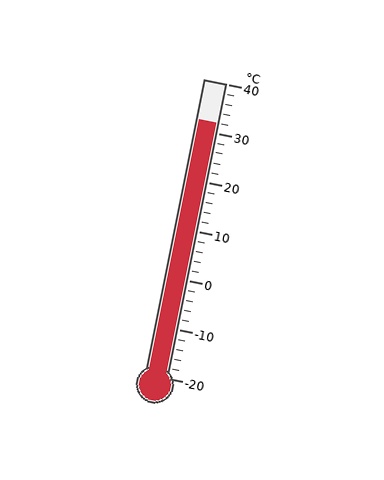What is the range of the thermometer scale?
The thermometer scale ranges from -20°C to 40°C.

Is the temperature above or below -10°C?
The temperature is above -10°C.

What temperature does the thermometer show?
The thermometer shows approximately 32°C.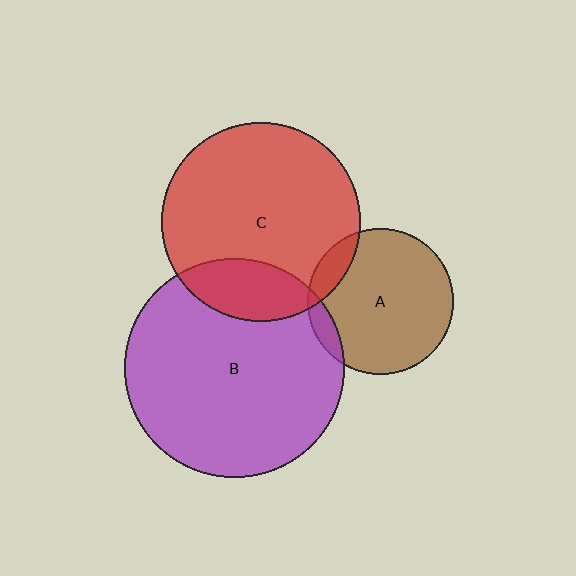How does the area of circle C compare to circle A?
Approximately 1.9 times.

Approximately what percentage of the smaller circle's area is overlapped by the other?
Approximately 10%.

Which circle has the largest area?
Circle B (purple).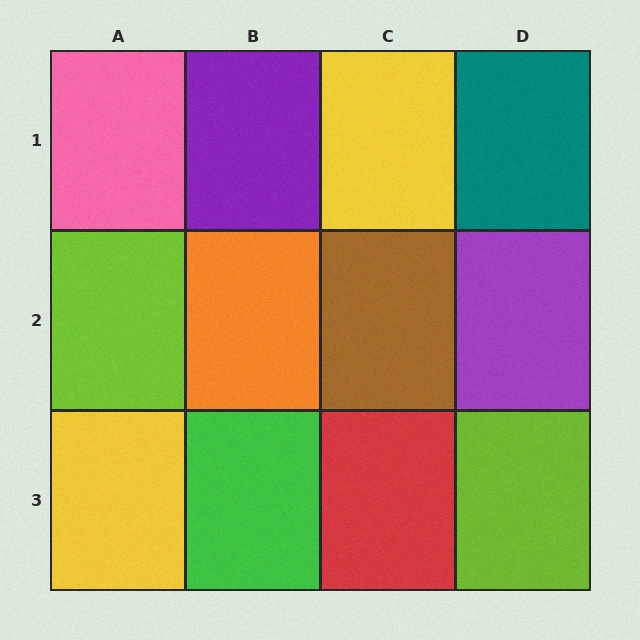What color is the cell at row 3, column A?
Yellow.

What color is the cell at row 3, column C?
Red.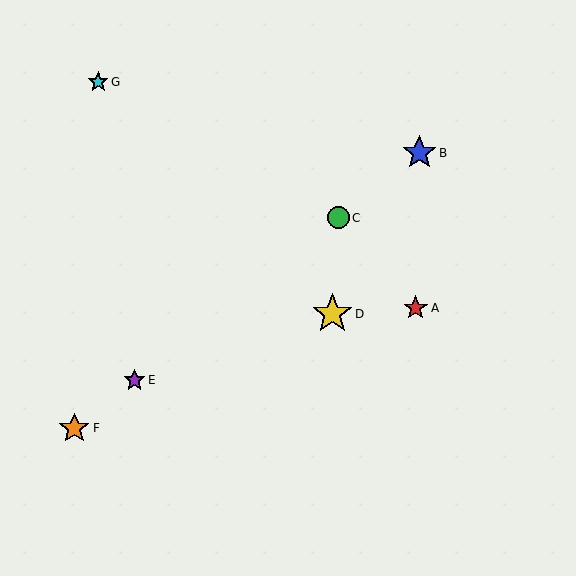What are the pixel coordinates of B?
Object B is at (419, 153).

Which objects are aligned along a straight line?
Objects B, C, E, F are aligned along a straight line.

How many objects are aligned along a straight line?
4 objects (B, C, E, F) are aligned along a straight line.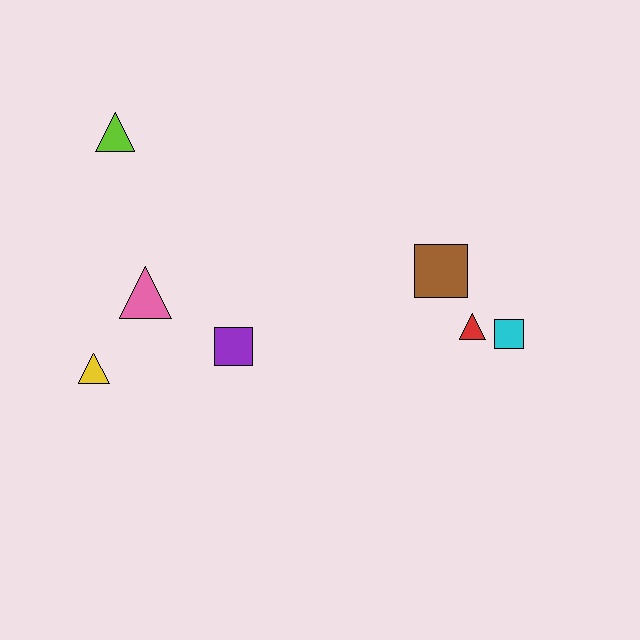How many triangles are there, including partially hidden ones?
There are 4 triangles.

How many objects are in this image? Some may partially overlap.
There are 7 objects.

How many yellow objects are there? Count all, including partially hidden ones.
There is 1 yellow object.